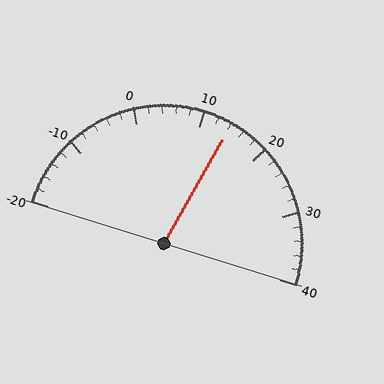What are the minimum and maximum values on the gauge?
The gauge ranges from -20 to 40.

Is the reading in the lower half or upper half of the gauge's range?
The reading is in the upper half of the range (-20 to 40).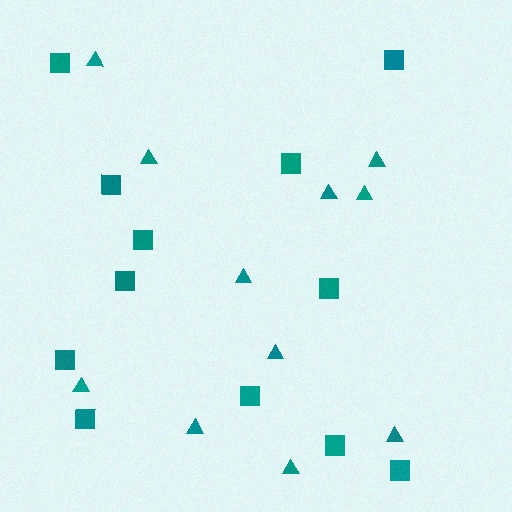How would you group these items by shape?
There are 2 groups: one group of squares (12) and one group of triangles (11).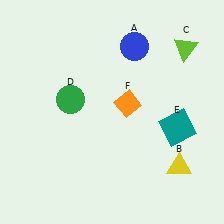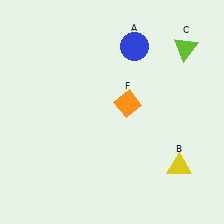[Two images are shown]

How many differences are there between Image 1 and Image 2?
There are 2 differences between the two images.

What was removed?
The teal square (E), the green circle (D) were removed in Image 2.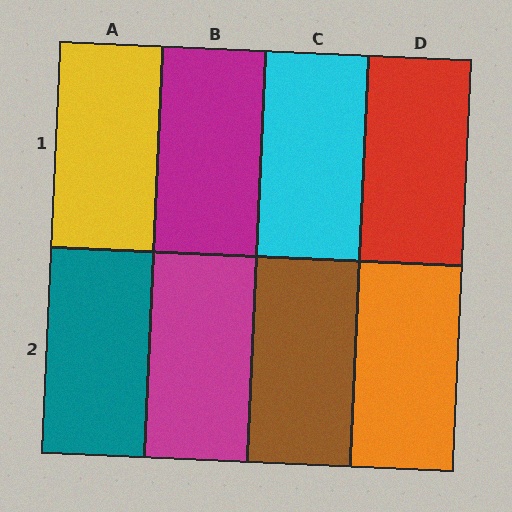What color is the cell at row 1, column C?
Cyan.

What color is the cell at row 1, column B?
Magenta.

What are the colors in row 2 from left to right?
Teal, magenta, brown, orange.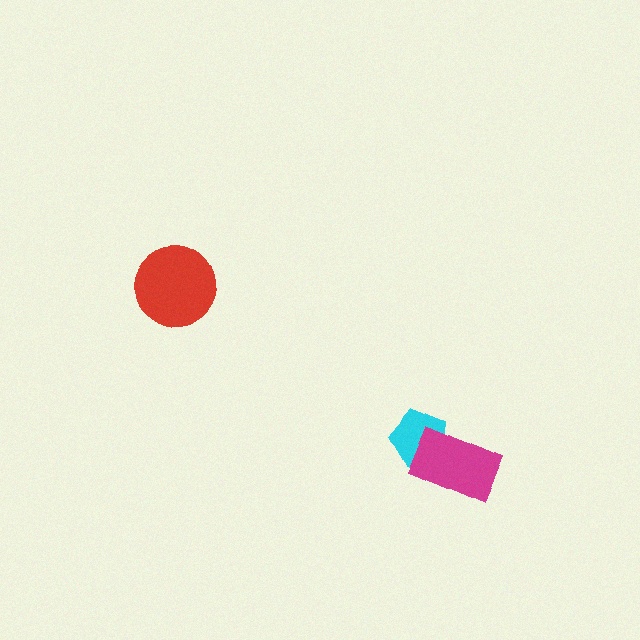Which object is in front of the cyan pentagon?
The magenta rectangle is in front of the cyan pentagon.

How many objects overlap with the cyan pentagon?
1 object overlaps with the cyan pentagon.